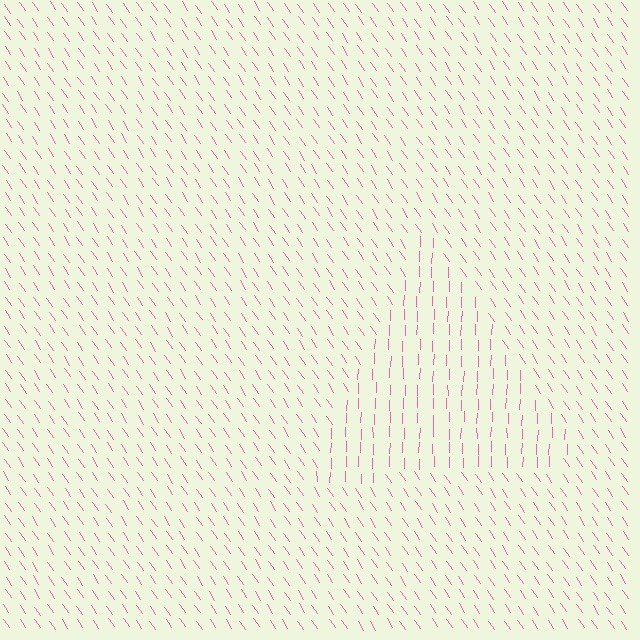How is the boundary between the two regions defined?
The boundary is defined purely by a change in line orientation (approximately 35 degrees difference). All lines are the same color and thickness.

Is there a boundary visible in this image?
Yes, there is a texture boundary formed by a change in line orientation.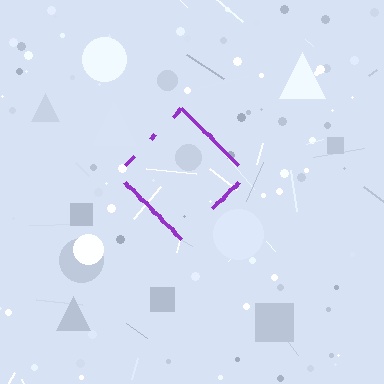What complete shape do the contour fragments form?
The contour fragments form a diamond.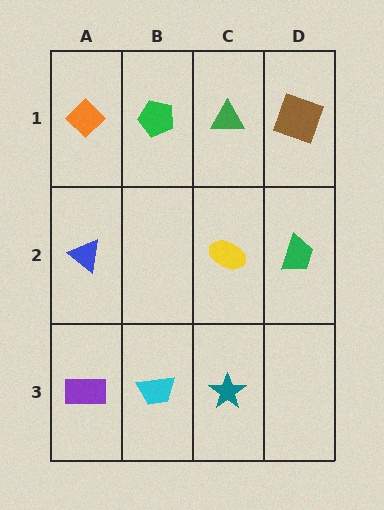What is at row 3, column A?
A purple rectangle.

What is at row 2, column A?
A blue triangle.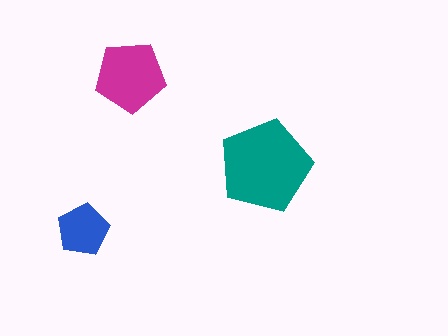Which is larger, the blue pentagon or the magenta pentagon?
The magenta one.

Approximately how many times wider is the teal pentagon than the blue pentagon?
About 2 times wider.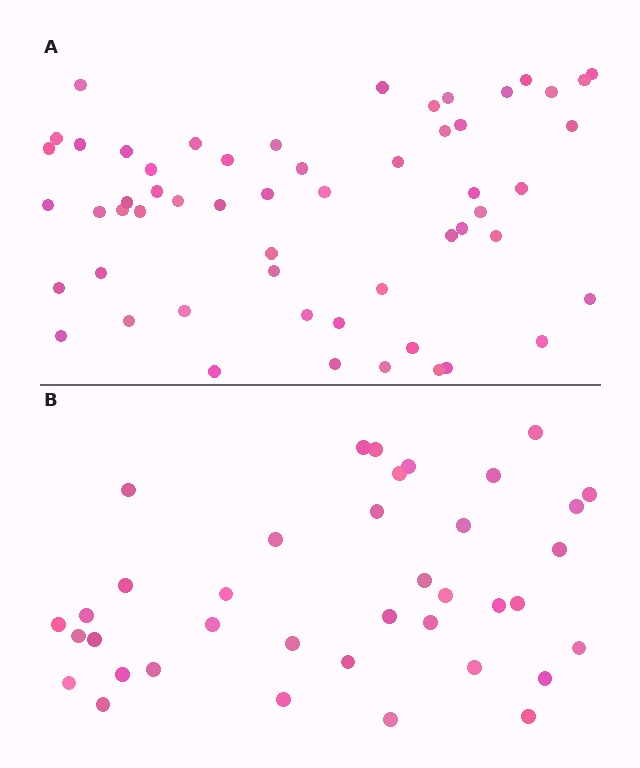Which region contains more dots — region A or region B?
Region A (the top region) has more dots.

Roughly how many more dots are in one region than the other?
Region A has approximately 20 more dots than region B.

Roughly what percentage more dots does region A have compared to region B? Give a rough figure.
About 45% more.